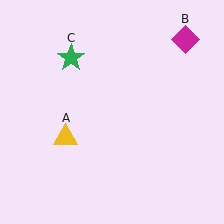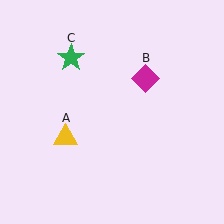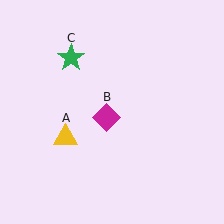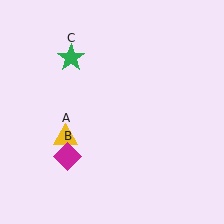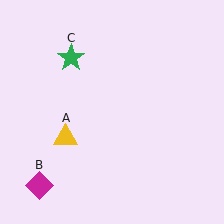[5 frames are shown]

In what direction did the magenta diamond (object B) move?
The magenta diamond (object B) moved down and to the left.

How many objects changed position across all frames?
1 object changed position: magenta diamond (object B).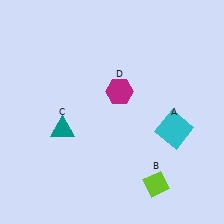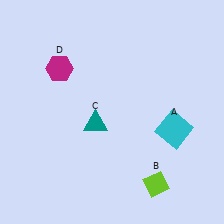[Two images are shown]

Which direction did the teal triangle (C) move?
The teal triangle (C) moved right.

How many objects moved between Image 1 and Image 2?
2 objects moved between the two images.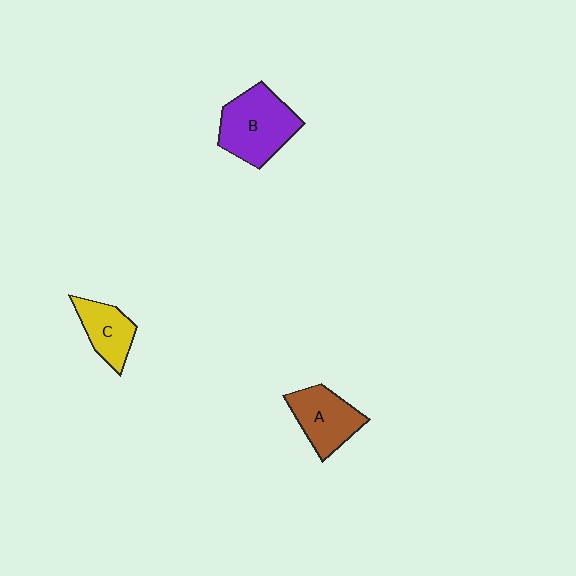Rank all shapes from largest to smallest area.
From largest to smallest: B (purple), A (brown), C (yellow).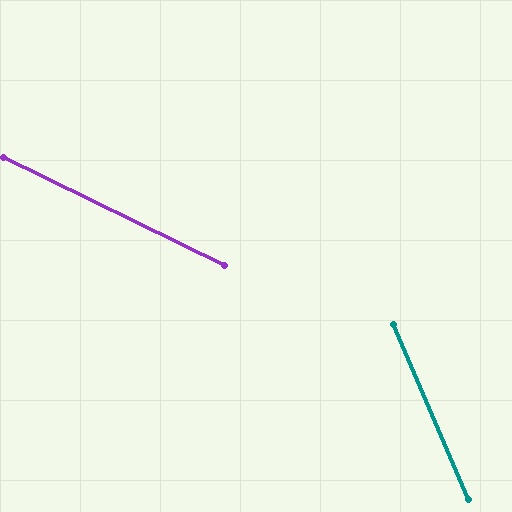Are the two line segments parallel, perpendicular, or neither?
Neither parallel nor perpendicular — they differ by about 41°.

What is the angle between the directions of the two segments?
Approximately 41 degrees.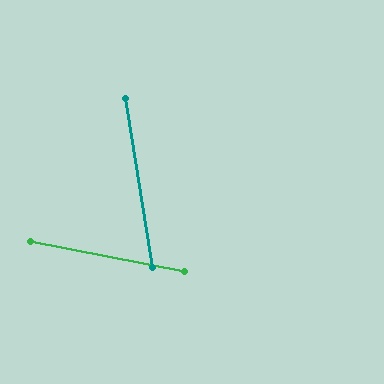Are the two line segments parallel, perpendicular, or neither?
Neither parallel nor perpendicular — they differ by about 69°.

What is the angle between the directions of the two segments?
Approximately 69 degrees.